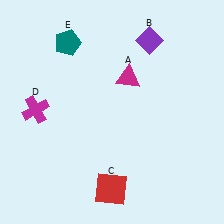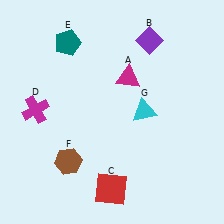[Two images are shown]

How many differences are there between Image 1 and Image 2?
There are 2 differences between the two images.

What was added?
A brown hexagon (F), a cyan triangle (G) were added in Image 2.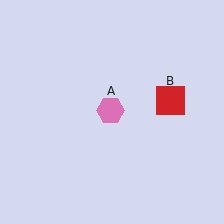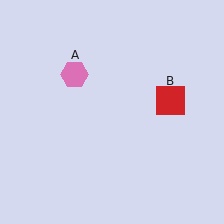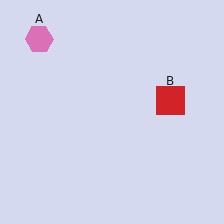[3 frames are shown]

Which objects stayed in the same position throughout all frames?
Red square (object B) remained stationary.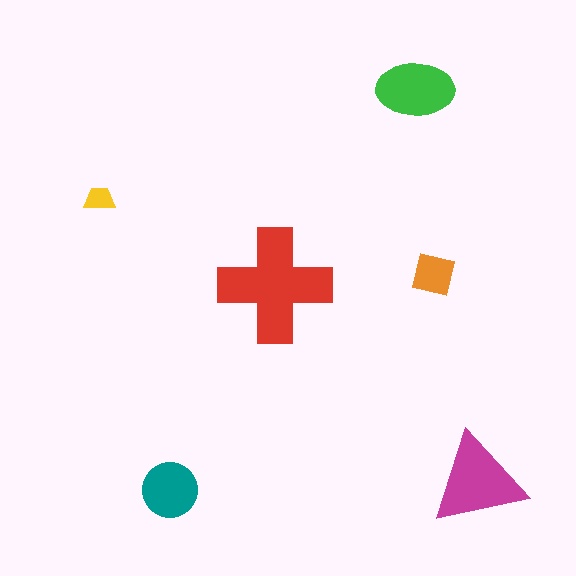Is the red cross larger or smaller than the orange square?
Larger.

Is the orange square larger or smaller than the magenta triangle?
Smaller.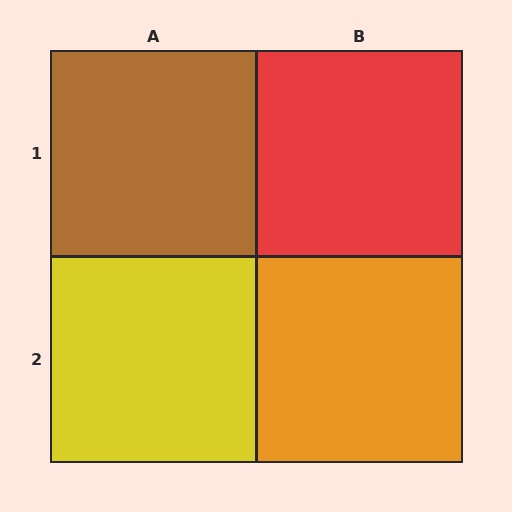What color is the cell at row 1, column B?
Red.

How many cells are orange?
1 cell is orange.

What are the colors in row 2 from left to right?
Yellow, orange.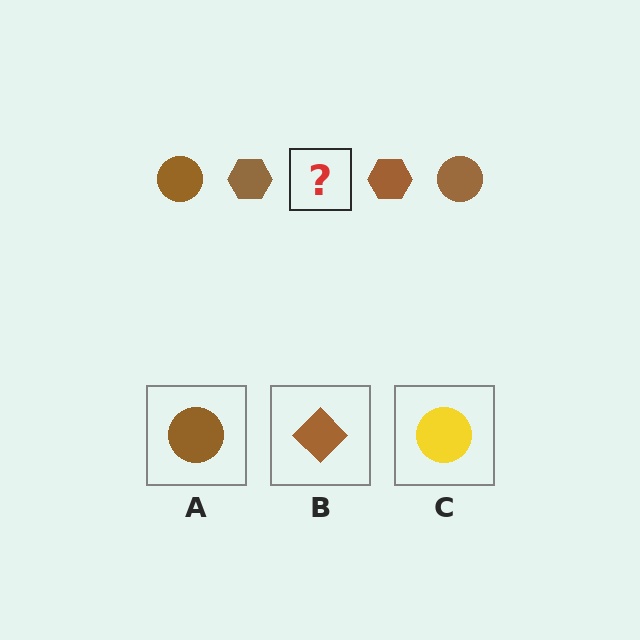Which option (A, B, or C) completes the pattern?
A.